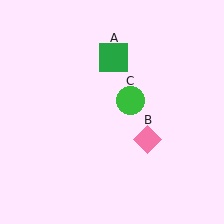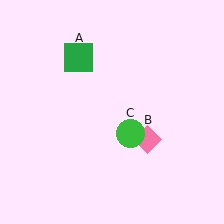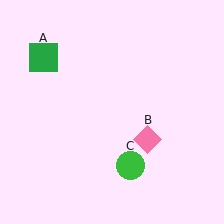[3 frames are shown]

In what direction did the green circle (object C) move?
The green circle (object C) moved down.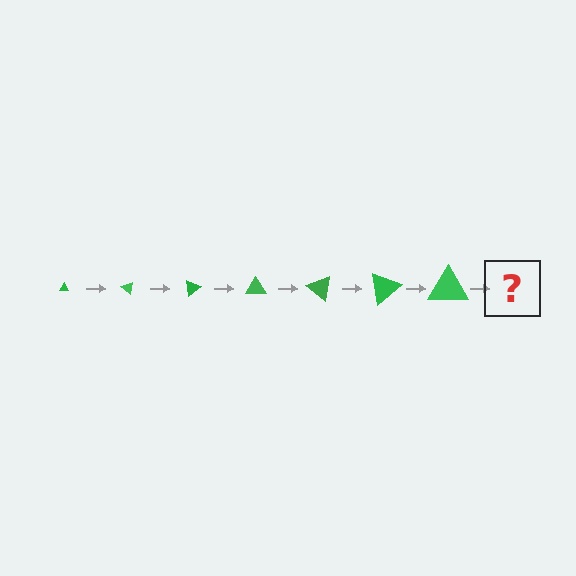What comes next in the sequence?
The next element should be a triangle, larger than the previous one and rotated 280 degrees from the start.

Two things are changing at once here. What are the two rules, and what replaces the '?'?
The two rules are that the triangle grows larger each step and it rotates 40 degrees each step. The '?' should be a triangle, larger than the previous one and rotated 280 degrees from the start.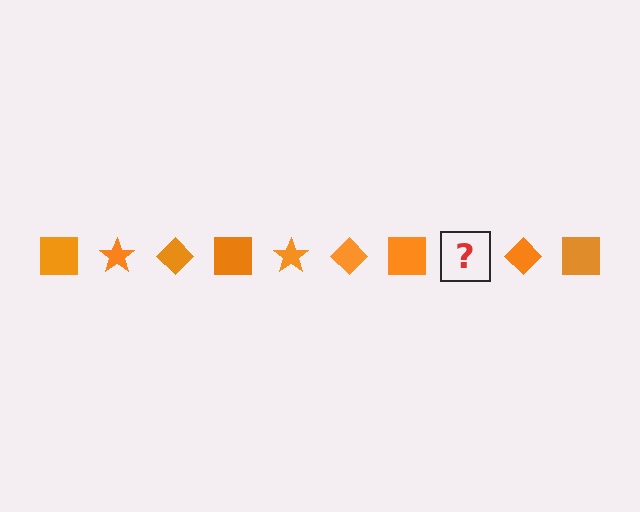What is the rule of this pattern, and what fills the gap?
The rule is that the pattern cycles through square, star, diamond shapes in orange. The gap should be filled with an orange star.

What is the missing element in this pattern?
The missing element is an orange star.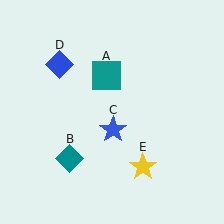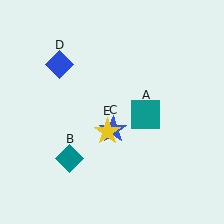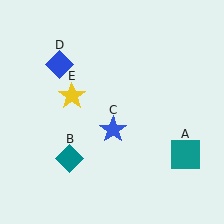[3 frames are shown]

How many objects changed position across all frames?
2 objects changed position: teal square (object A), yellow star (object E).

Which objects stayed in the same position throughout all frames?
Teal diamond (object B) and blue star (object C) and blue diamond (object D) remained stationary.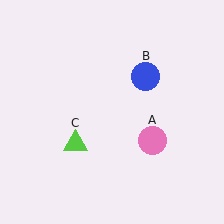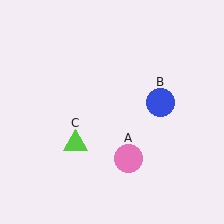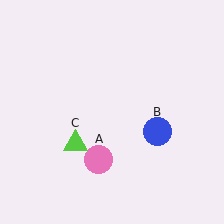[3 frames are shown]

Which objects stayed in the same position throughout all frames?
Lime triangle (object C) remained stationary.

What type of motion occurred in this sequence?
The pink circle (object A), blue circle (object B) rotated clockwise around the center of the scene.